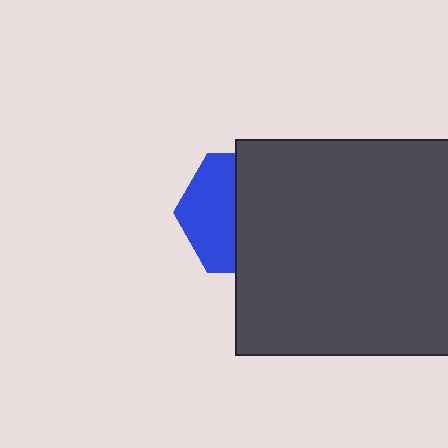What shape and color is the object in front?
The object in front is a dark gray square.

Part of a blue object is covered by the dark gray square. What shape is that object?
It is a hexagon.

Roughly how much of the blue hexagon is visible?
A small part of it is visible (roughly 44%).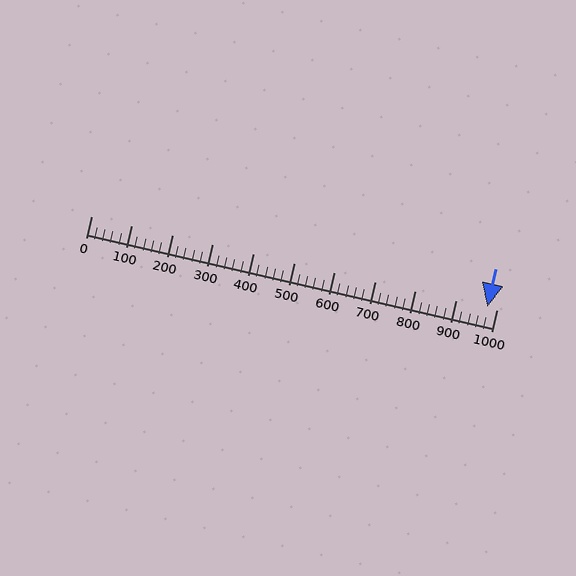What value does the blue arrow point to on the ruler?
The blue arrow points to approximately 976.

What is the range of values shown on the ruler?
The ruler shows values from 0 to 1000.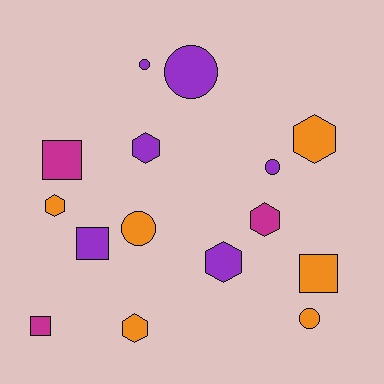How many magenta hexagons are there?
There is 1 magenta hexagon.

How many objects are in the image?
There are 15 objects.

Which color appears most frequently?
Orange, with 6 objects.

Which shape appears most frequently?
Hexagon, with 6 objects.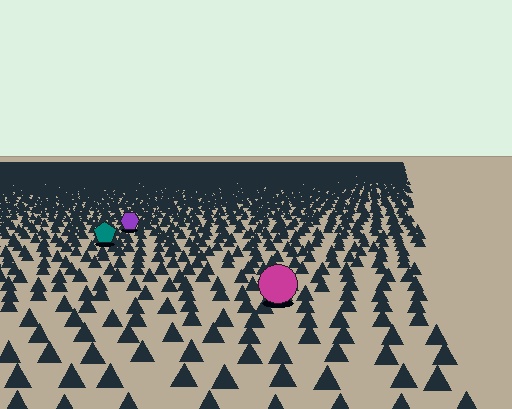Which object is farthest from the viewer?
The purple hexagon is farthest from the viewer. It appears smaller and the ground texture around it is denser.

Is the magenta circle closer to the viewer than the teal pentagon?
Yes. The magenta circle is closer — you can tell from the texture gradient: the ground texture is coarser near it.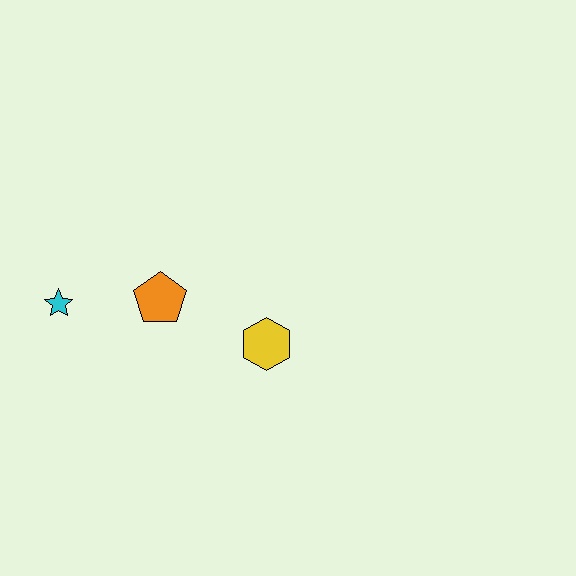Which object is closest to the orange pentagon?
The cyan star is closest to the orange pentagon.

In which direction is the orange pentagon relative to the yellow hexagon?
The orange pentagon is to the left of the yellow hexagon.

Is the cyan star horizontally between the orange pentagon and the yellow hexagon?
No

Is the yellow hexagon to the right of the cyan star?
Yes